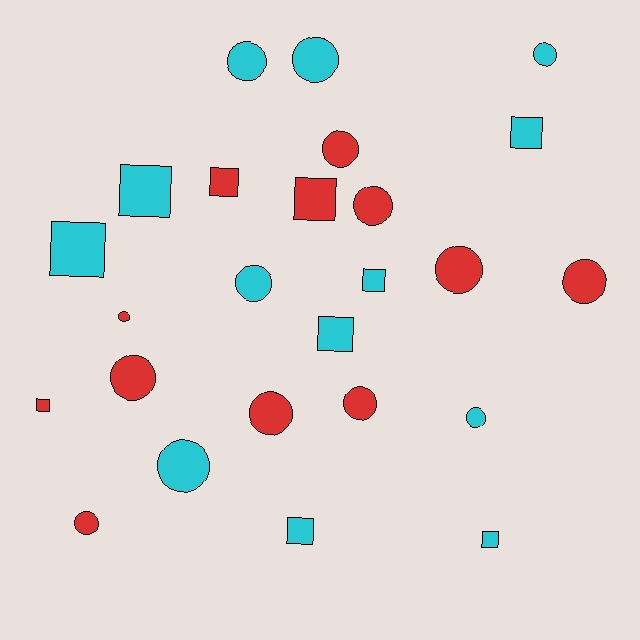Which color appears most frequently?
Cyan, with 13 objects.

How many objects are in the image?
There are 25 objects.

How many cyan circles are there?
There are 6 cyan circles.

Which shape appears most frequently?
Circle, with 15 objects.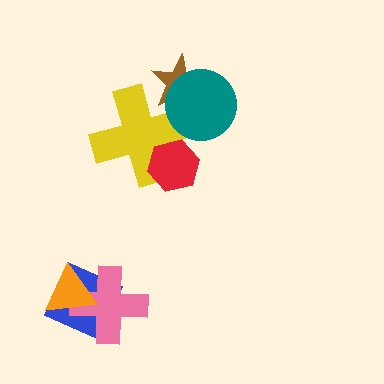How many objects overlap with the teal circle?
2 objects overlap with the teal circle.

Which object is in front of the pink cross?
The orange triangle is in front of the pink cross.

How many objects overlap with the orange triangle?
2 objects overlap with the orange triangle.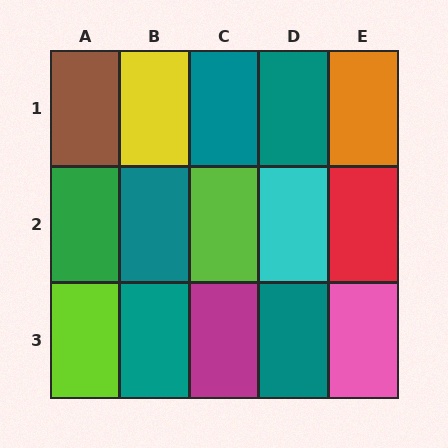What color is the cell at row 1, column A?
Brown.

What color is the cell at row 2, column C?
Lime.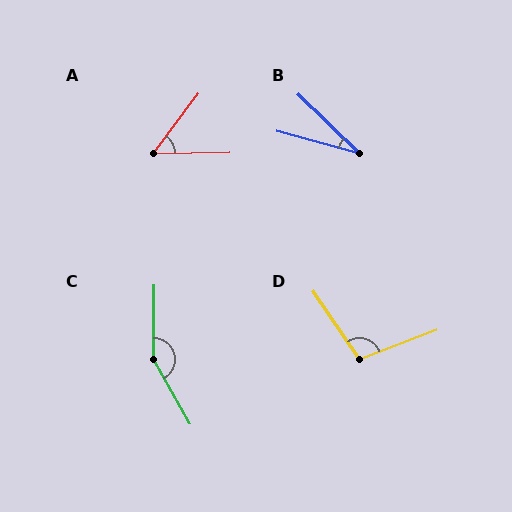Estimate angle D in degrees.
Approximately 103 degrees.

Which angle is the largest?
C, at approximately 150 degrees.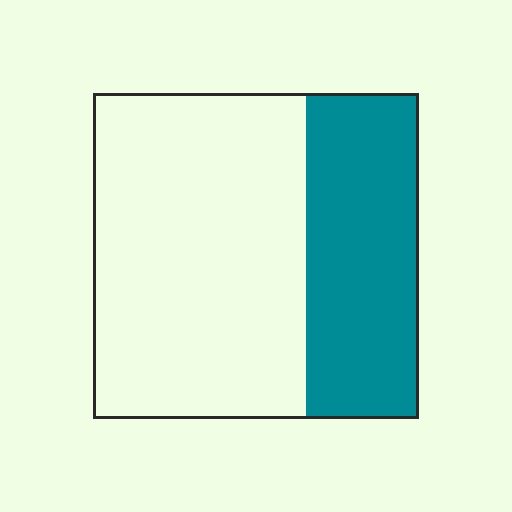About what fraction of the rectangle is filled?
About one third (1/3).